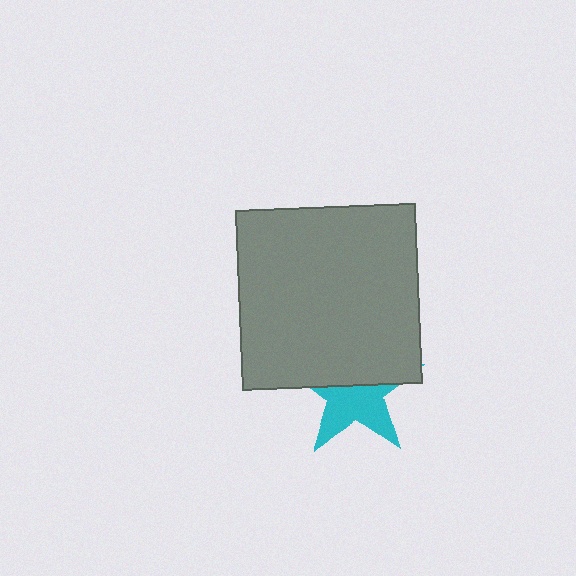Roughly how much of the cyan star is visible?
About half of it is visible (roughly 50%).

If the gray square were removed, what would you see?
You would see the complete cyan star.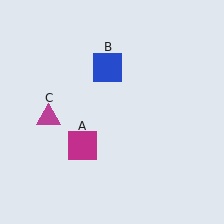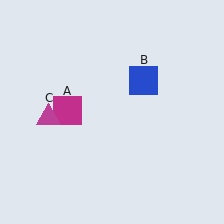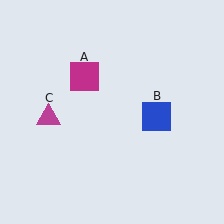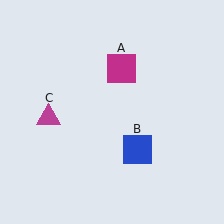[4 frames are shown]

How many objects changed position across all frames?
2 objects changed position: magenta square (object A), blue square (object B).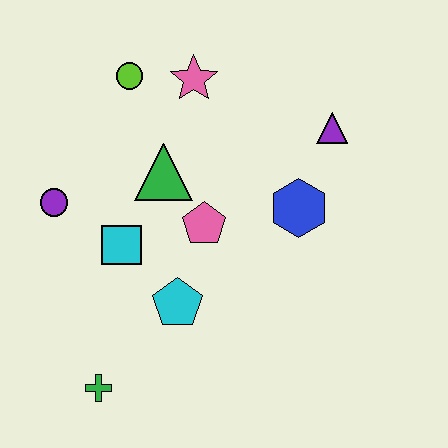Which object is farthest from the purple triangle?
The green cross is farthest from the purple triangle.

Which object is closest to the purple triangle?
The blue hexagon is closest to the purple triangle.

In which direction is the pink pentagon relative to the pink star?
The pink pentagon is below the pink star.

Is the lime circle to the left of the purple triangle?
Yes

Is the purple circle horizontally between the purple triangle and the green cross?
No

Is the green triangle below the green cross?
No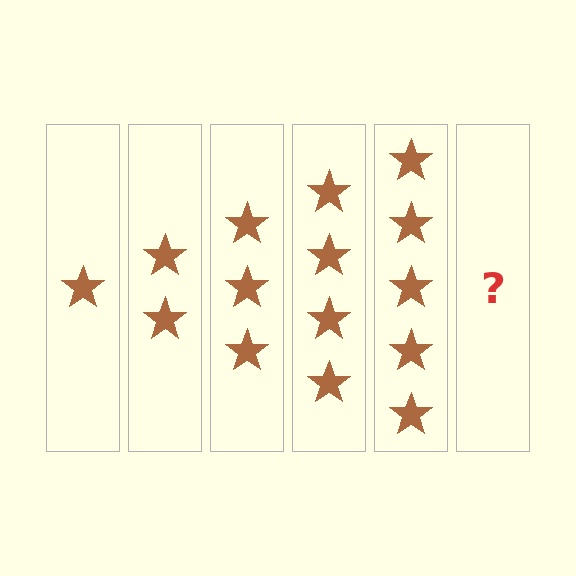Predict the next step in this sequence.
The next step is 6 stars.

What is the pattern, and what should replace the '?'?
The pattern is that each step adds one more star. The '?' should be 6 stars.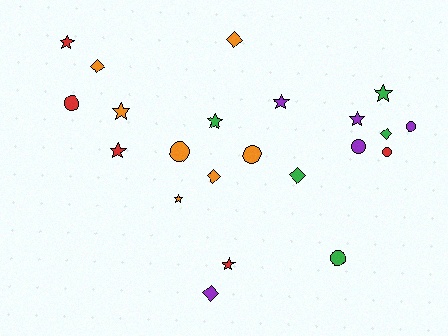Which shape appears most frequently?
Star, with 9 objects.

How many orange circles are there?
There are 2 orange circles.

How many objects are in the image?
There are 22 objects.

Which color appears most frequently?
Orange, with 7 objects.